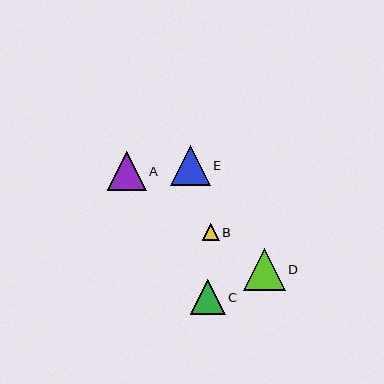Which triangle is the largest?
Triangle D is the largest with a size of approximately 42 pixels.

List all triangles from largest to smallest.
From largest to smallest: D, E, A, C, B.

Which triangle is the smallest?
Triangle B is the smallest with a size of approximately 17 pixels.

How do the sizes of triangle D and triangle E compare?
Triangle D and triangle E are approximately the same size.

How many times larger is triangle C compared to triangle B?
Triangle C is approximately 2.0 times the size of triangle B.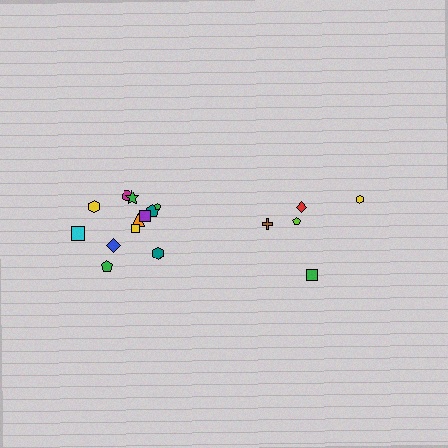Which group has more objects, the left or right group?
The left group.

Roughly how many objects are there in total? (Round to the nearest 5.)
Roughly 15 objects in total.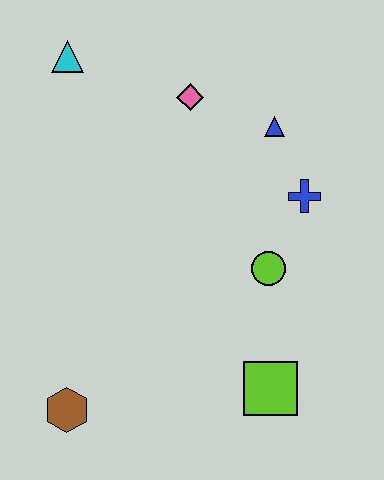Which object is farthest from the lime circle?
The cyan triangle is farthest from the lime circle.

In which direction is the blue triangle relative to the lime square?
The blue triangle is above the lime square.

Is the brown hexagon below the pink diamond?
Yes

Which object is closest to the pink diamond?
The blue triangle is closest to the pink diamond.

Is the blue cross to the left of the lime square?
No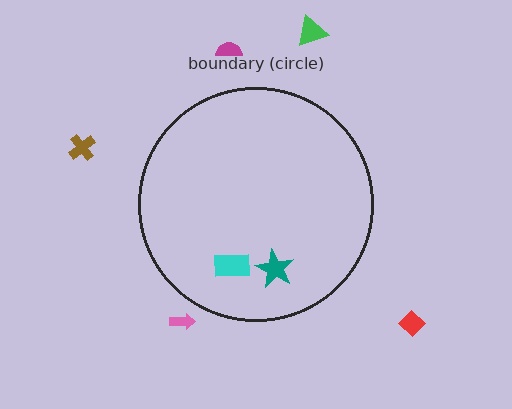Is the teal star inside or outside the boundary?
Inside.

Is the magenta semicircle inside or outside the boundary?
Outside.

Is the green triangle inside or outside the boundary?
Outside.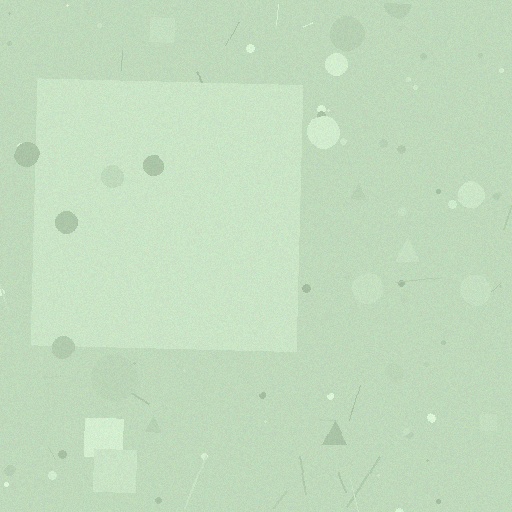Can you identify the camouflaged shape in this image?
The camouflaged shape is a square.